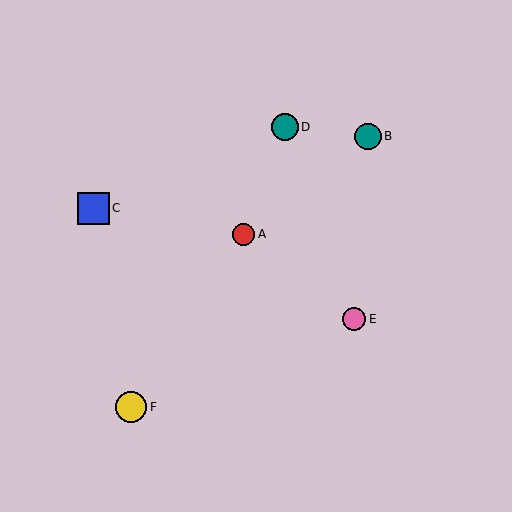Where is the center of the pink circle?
The center of the pink circle is at (354, 319).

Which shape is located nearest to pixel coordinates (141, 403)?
The yellow circle (labeled F) at (131, 407) is nearest to that location.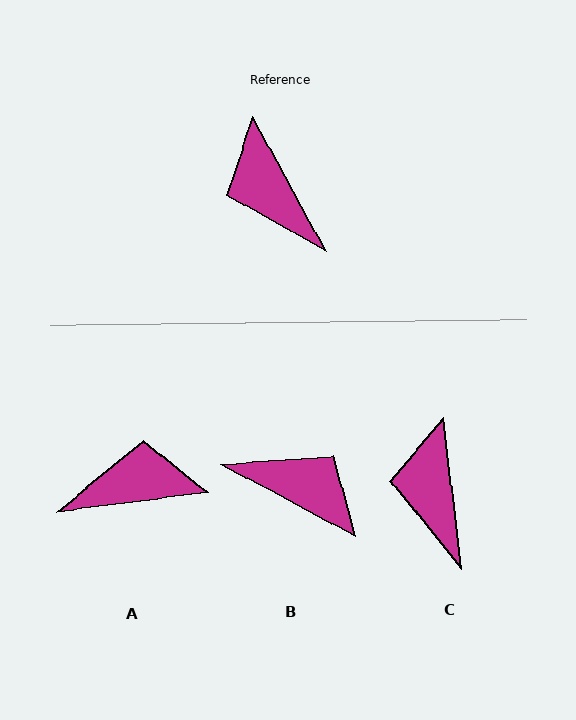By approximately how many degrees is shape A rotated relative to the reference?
Approximately 111 degrees clockwise.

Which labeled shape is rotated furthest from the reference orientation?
B, about 147 degrees away.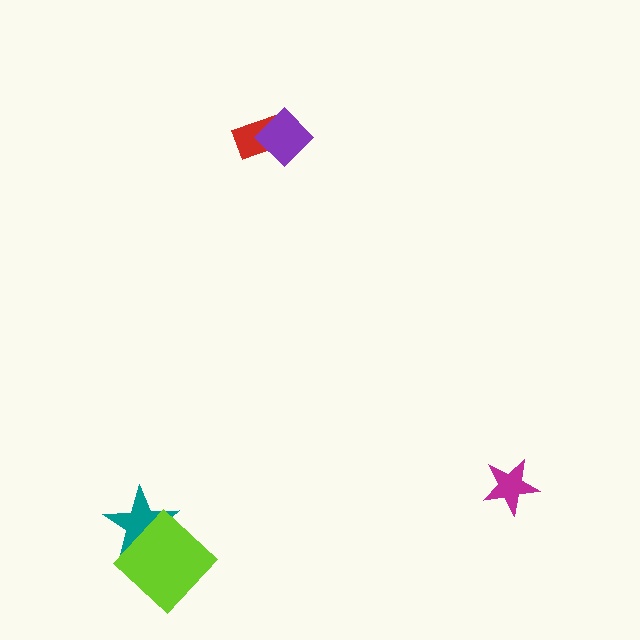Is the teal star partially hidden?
Yes, it is partially covered by another shape.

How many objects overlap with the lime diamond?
1 object overlaps with the lime diamond.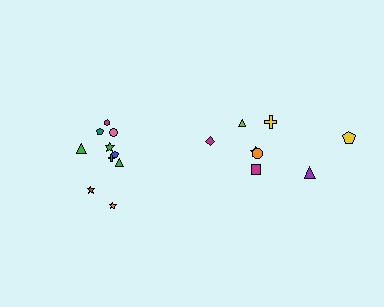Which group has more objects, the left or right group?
The left group.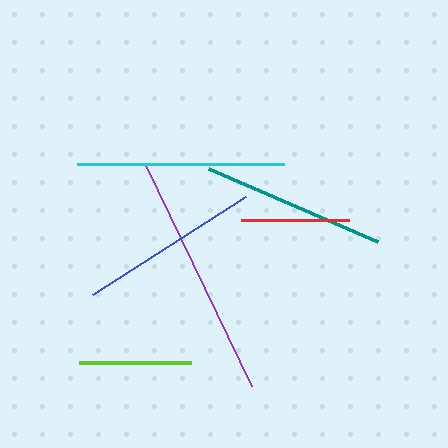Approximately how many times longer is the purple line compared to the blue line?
The purple line is approximately 1.3 times the length of the blue line.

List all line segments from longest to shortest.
From longest to shortest: purple, cyan, teal, blue, lime, red.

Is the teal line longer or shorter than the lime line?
The teal line is longer than the lime line.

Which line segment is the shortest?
The red line is the shortest at approximately 107 pixels.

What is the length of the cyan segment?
The cyan segment is approximately 207 pixels long.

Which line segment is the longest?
The purple line is the longest at approximately 245 pixels.